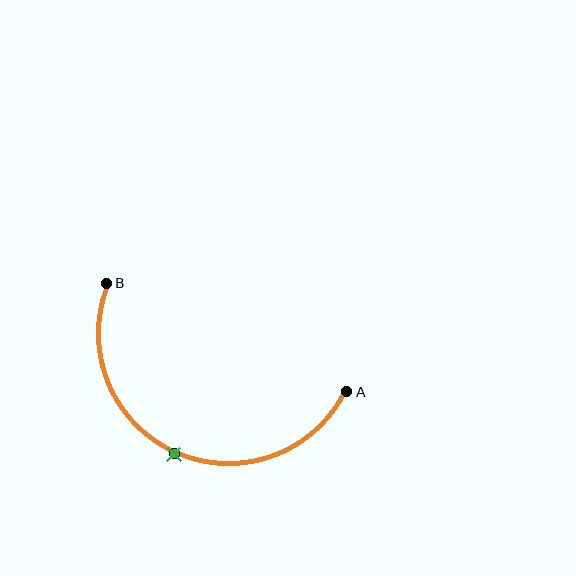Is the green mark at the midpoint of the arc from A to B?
Yes. The green mark lies on the arc at equal arc-length from both A and B — it is the arc midpoint.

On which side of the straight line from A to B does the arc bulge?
The arc bulges below the straight line connecting A and B.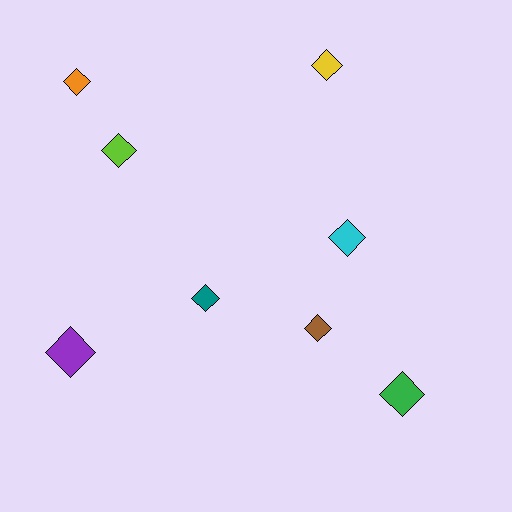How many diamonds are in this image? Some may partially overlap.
There are 8 diamonds.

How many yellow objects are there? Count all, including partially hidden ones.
There is 1 yellow object.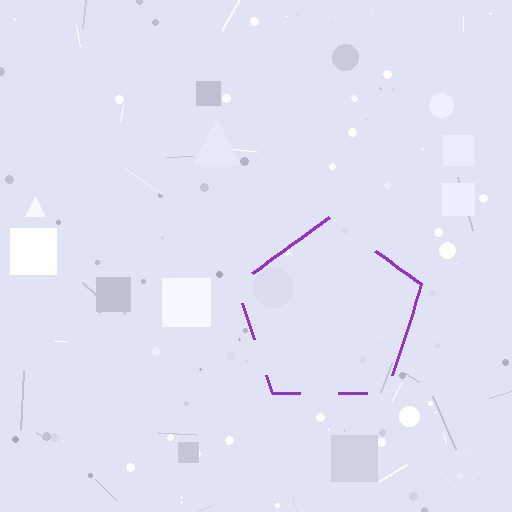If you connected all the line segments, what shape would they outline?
They would outline a pentagon.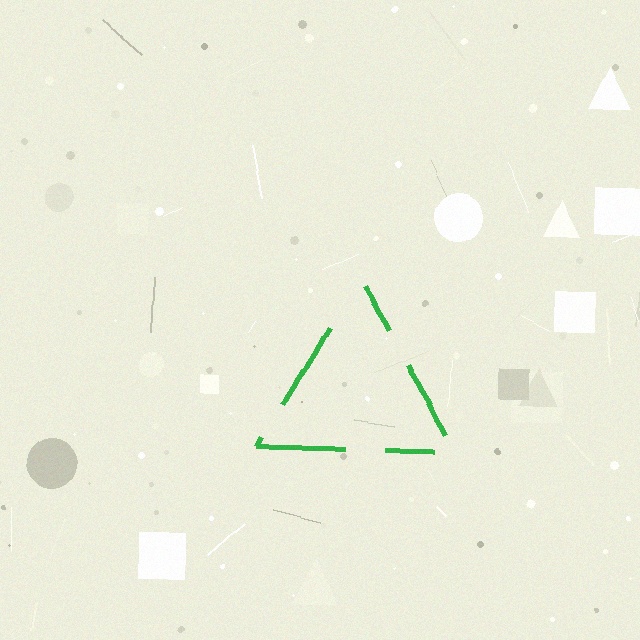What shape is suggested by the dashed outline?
The dashed outline suggests a triangle.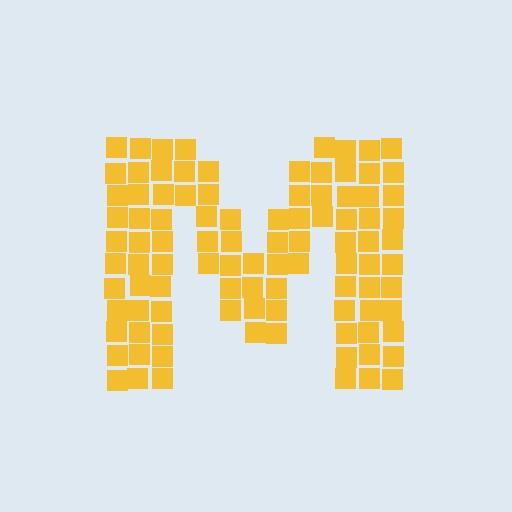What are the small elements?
The small elements are squares.